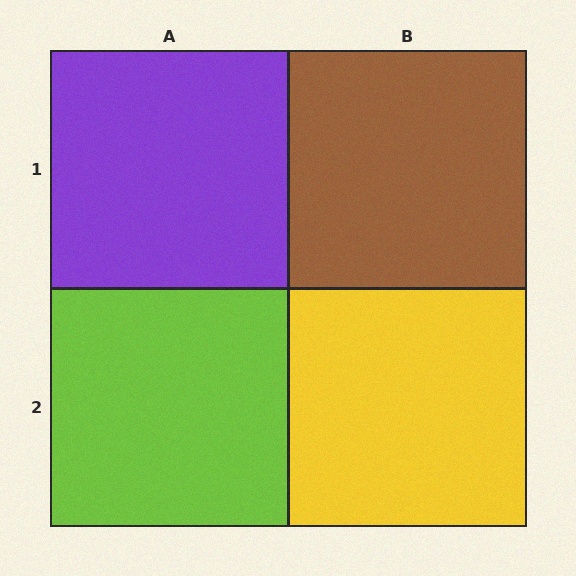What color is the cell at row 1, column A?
Purple.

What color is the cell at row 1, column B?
Brown.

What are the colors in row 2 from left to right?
Lime, yellow.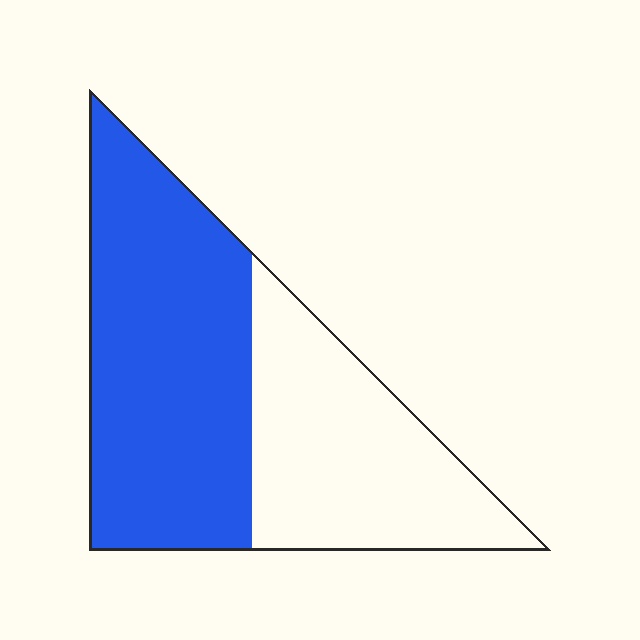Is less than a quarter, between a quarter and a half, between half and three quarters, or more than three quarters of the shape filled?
Between half and three quarters.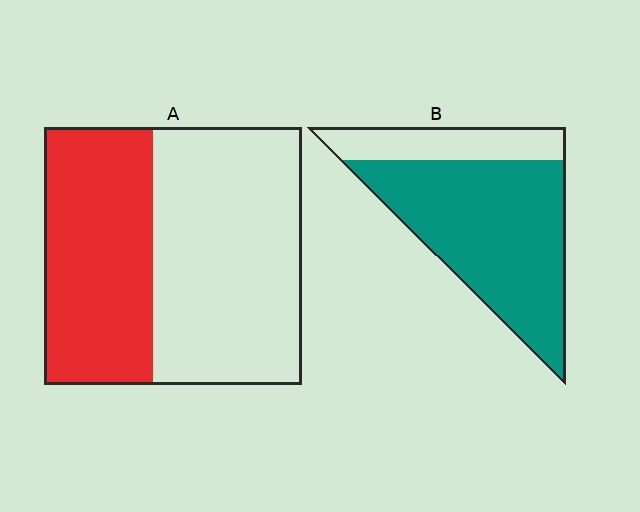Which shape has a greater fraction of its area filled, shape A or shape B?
Shape B.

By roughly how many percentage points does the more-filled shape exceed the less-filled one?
By roughly 35 percentage points (B over A).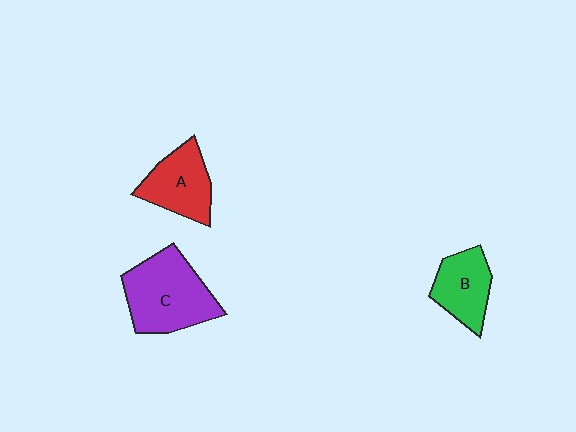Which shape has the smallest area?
Shape B (green).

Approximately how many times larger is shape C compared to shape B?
Approximately 1.6 times.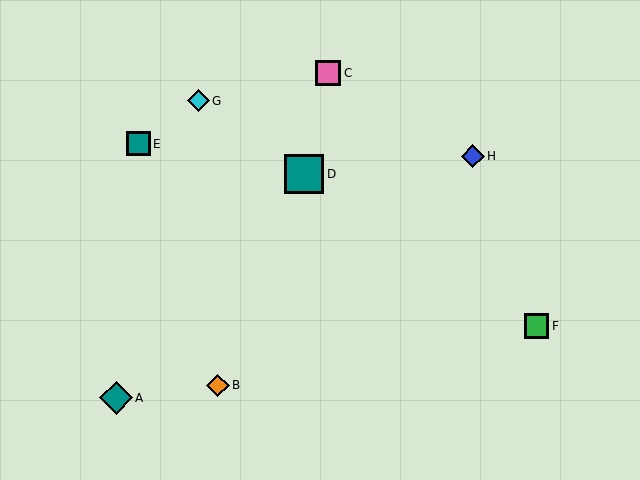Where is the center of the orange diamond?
The center of the orange diamond is at (218, 385).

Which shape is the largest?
The teal square (labeled D) is the largest.